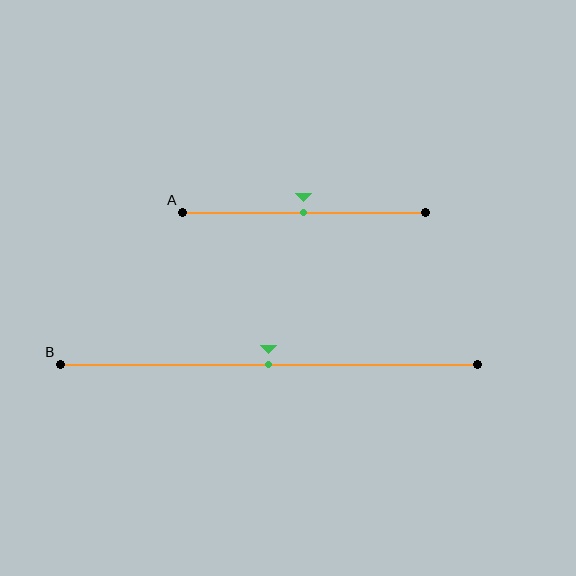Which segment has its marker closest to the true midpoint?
Segment A has its marker closest to the true midpoint.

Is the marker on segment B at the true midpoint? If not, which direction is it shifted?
Yes, the marker on segment B is at the true midpoint.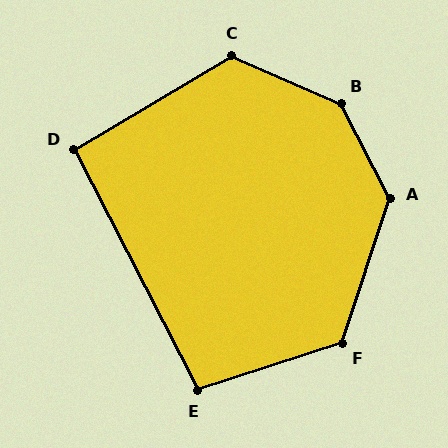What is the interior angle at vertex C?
Approximately 126 degrees (obtuse).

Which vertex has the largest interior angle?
B, at approximately 141 degrees.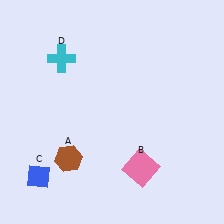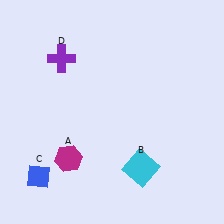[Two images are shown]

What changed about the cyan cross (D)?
In Image 1, D is cyan. In Image 2, it changed to purple.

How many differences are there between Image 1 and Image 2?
There are 3 differences between the two images.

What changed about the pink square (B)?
In Image 1, B is pink. In Image 2, it changed to cyan.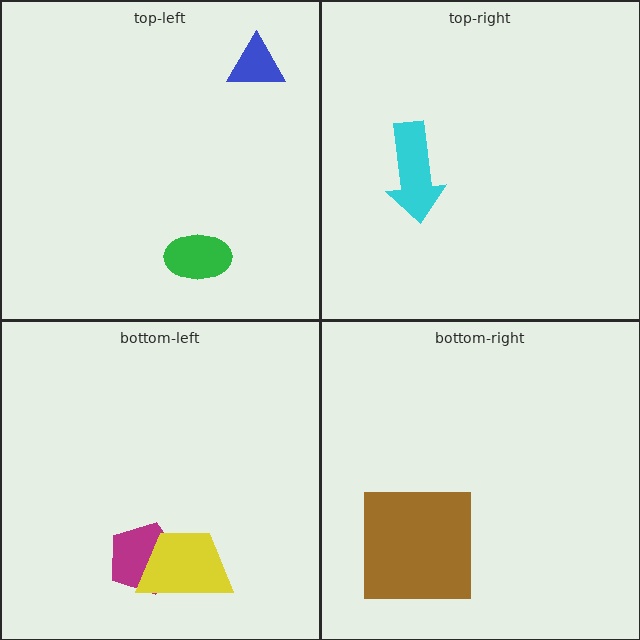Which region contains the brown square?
The bottom-right region.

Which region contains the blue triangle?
The top-left region.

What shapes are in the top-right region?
The cyan arrow.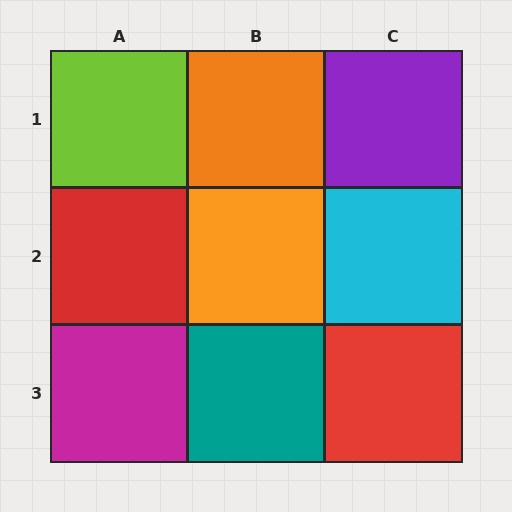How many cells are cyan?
1 cell is cyan.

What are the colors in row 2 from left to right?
Red, orange, cyan.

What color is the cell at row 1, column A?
Lime.